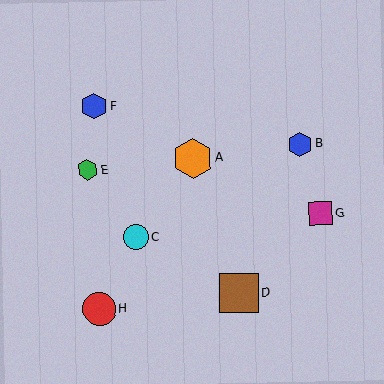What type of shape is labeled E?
Shape E is a green hexagon.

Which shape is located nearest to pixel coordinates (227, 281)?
The brown square (labeled D) at (239, 293) is nearest to that location.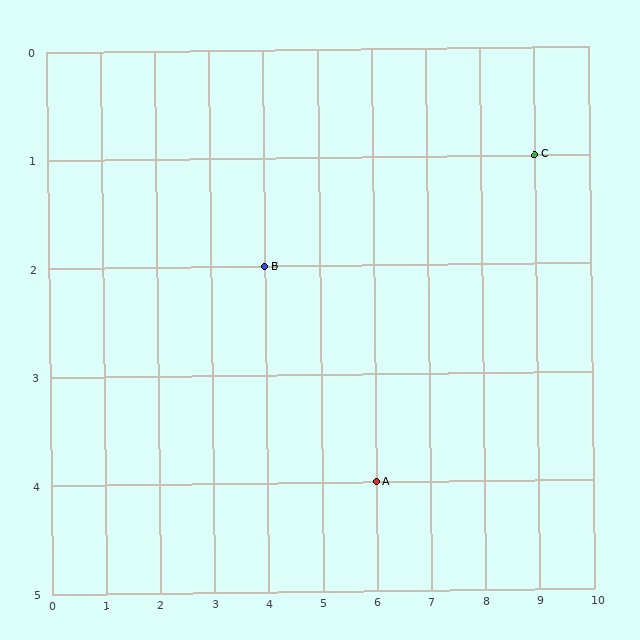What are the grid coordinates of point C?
Point C is at grid coordinates (9, 1).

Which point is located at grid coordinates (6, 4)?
Point A is at (6, 4).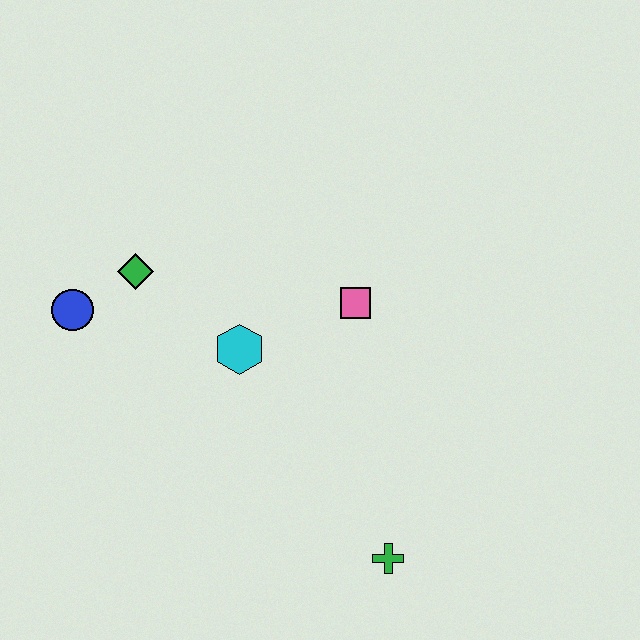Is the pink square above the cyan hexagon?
Yes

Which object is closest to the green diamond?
The blue circle is closest to the green diamond.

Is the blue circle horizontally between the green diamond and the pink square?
No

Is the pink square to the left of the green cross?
Yes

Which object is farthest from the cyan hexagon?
The green cross is farthest from the cyan hexagon.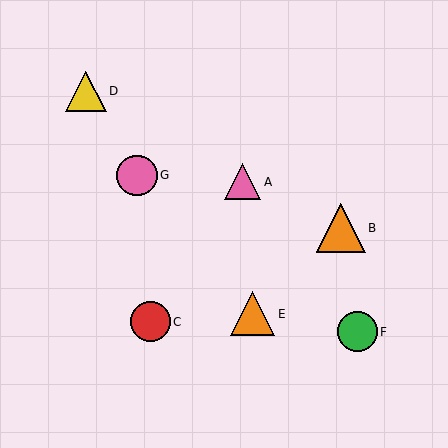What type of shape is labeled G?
Shape G is a pink circle.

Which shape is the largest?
The orange triangle (labeled B) is the largest.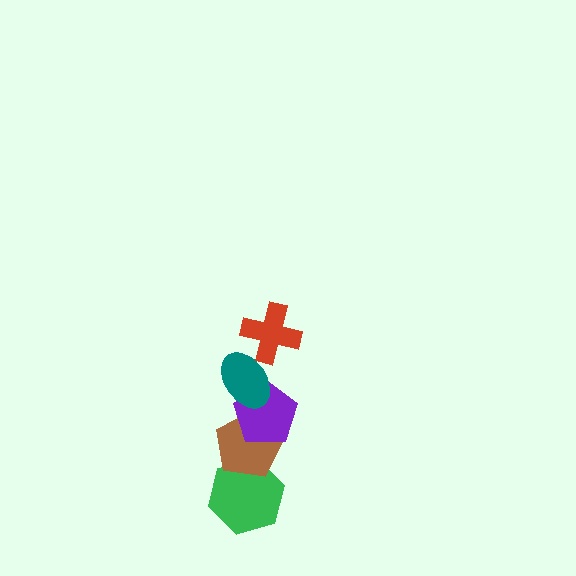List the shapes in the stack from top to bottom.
From top to bottom: the red cross, the teal ellipse, the purple pentagon, the brown pentagon, the green hexagon.